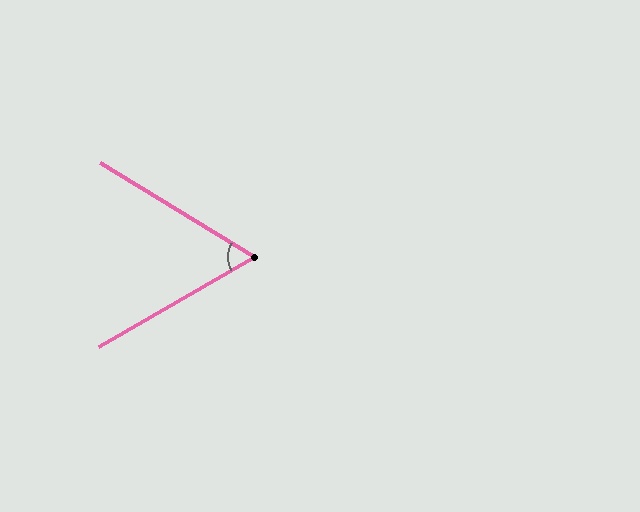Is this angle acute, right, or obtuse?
It is acute.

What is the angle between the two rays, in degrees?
Approximately 61 degrees.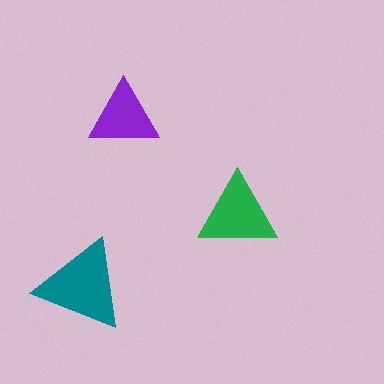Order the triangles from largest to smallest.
the teal one, the green one, the purple one.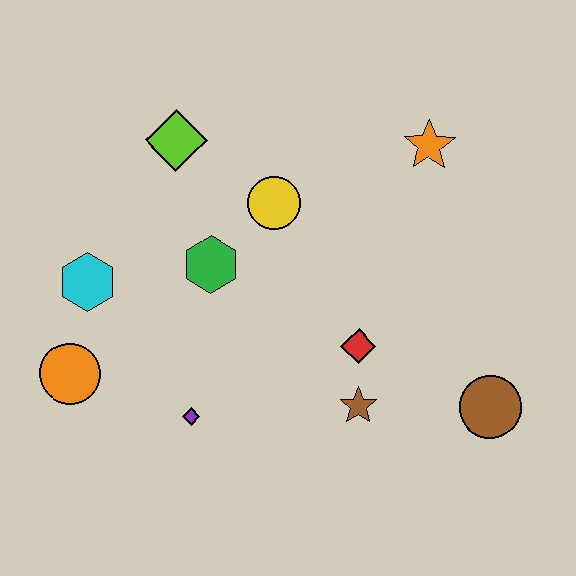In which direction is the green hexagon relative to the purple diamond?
The green hexagon is above the purple diamond.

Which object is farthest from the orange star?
The orange circle is farthest from the orange star.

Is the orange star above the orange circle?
Yes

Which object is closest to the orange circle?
The cyan hexagon is closest to the orange circle.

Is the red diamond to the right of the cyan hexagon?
Yes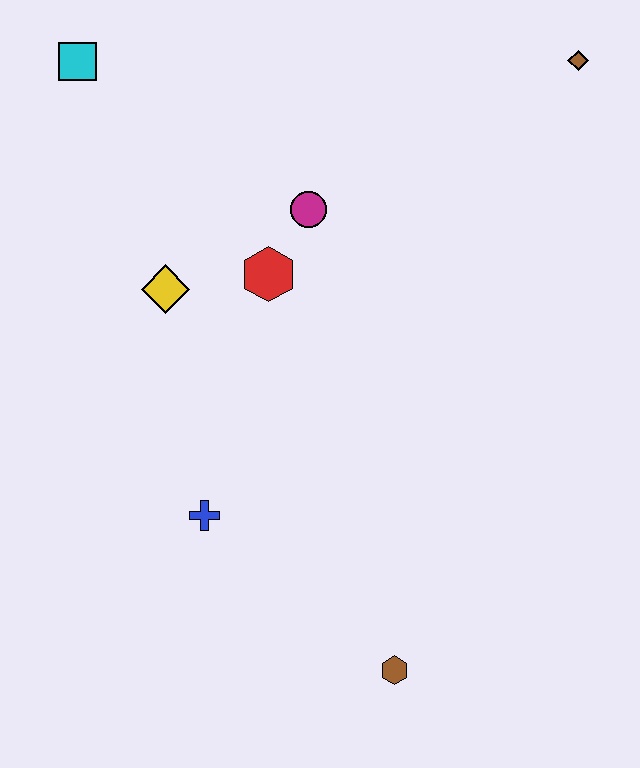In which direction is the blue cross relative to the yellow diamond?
The blue cross is below the yellow diamond.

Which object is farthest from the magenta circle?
The brown hexagon is farthest from the magenta circle.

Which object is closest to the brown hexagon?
The blue cross is closest to the brown hexagon.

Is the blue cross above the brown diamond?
No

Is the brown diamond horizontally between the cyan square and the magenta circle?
No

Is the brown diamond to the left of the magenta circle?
No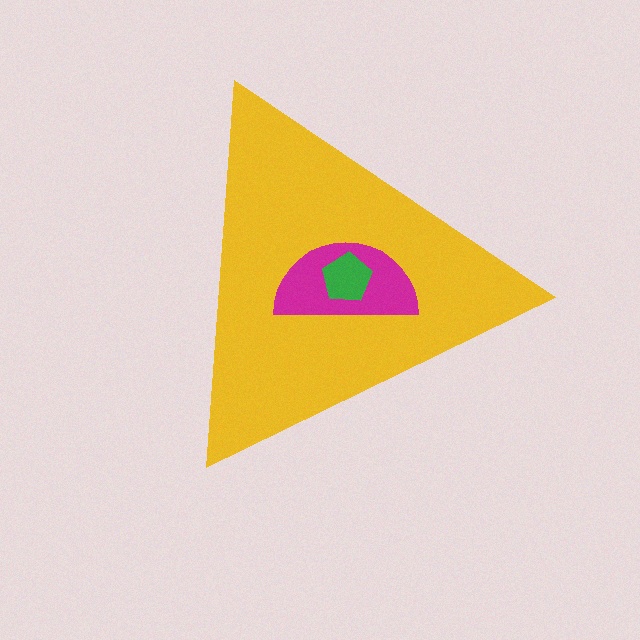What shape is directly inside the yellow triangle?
The magenta semicircle.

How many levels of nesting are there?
3.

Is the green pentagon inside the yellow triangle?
Yes.